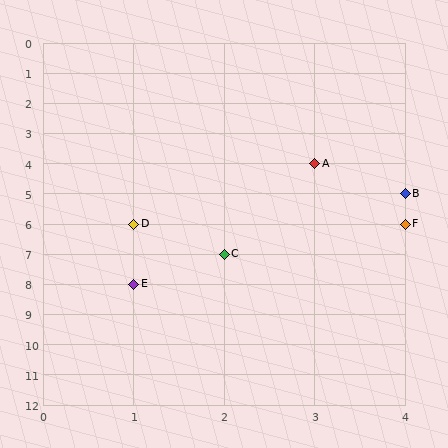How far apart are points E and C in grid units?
Points E and C are 1 column and 1 row apart (about 1.4 grid units diagonally).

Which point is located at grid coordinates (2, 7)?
Point C is at (2, 7).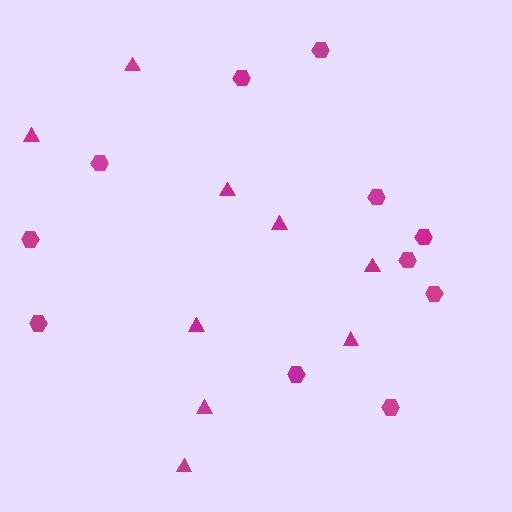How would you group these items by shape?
There are 2 groups: one group of hexagons (11) and one group of triangles (9).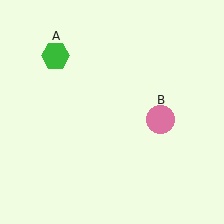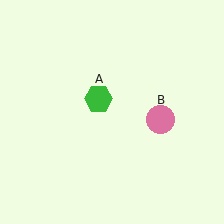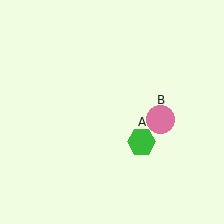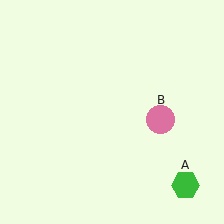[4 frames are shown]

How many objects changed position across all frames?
1 object changed position: green hexagon (object A).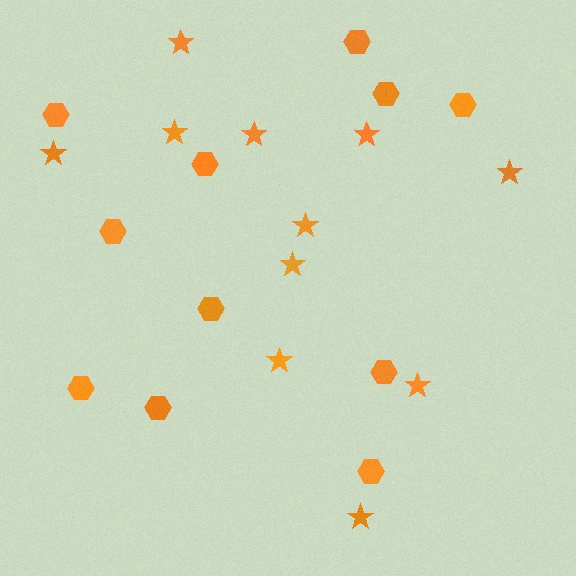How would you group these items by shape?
There are 2 groups: one group of hexagons (11) and one group of stars (11).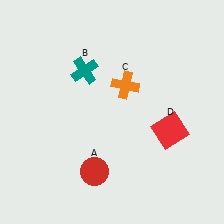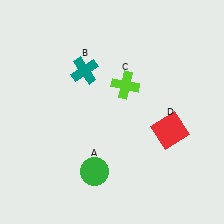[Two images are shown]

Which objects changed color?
A changed from red to green. C changed from orange to lime.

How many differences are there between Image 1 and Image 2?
There are 2 differences between the two images.